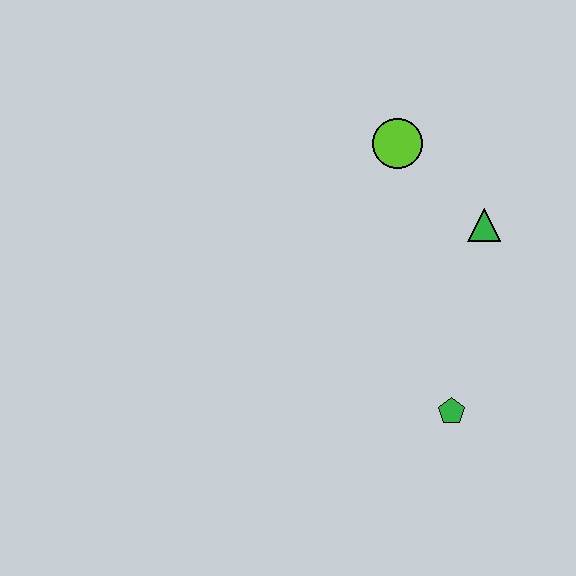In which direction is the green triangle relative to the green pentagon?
The green triangle is above the green pentagon.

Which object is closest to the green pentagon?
The green triangle is closest to the green pentagon.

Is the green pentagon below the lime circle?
Yes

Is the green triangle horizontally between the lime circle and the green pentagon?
No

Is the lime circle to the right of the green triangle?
No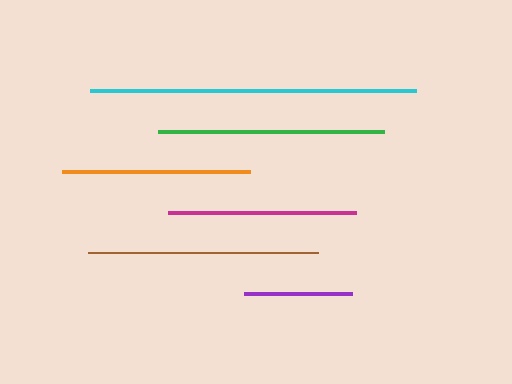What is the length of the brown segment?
The brown segment is approximately 230 pixels long.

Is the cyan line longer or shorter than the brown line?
The cyan line is longer than the brown line.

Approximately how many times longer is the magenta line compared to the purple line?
The magenta line is approximately 1.7 times the length of the purple line.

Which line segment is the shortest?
The purple line is the shortest at approximately 108 pixels.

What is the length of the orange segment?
The orange segment is approximately 188 pixels long.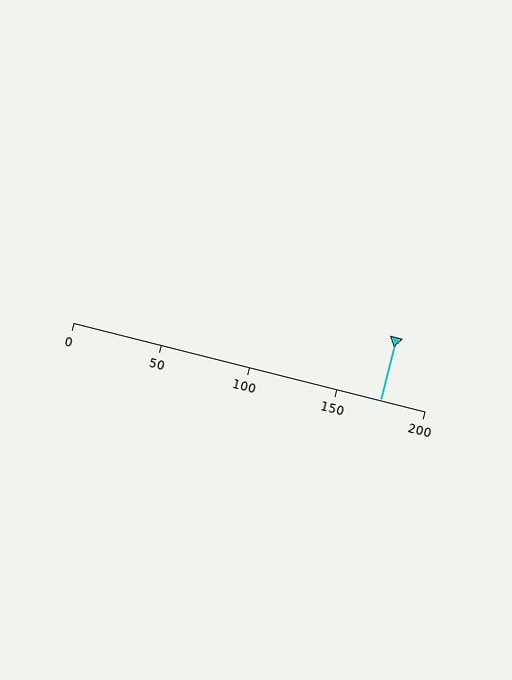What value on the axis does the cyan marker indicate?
The marker indicates approximately 175.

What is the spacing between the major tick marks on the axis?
The major ticks are spaced 50 apart.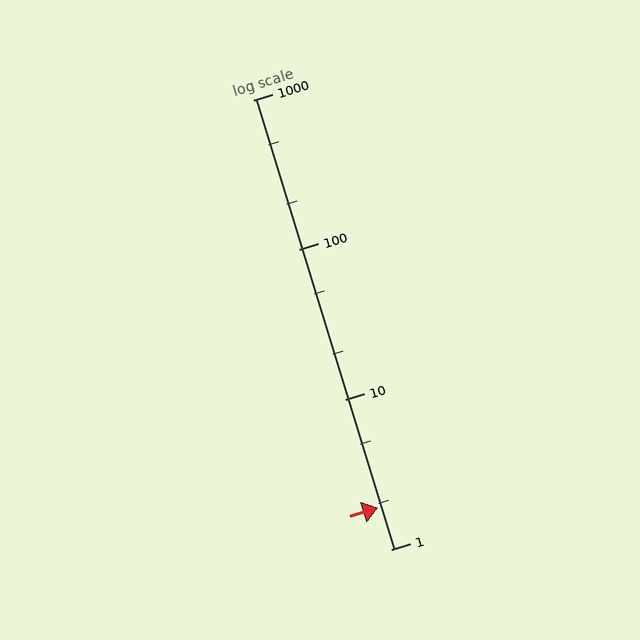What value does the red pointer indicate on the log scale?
The pointer indicates approximately 1.9.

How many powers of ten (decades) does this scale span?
The scale spans 3 decades, from 1 to 1000.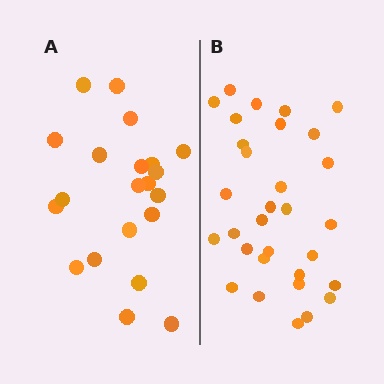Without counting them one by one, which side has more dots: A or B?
Region B (the right region) has more dots.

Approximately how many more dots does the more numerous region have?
Region B has roughly 10 or so more dots than region A.